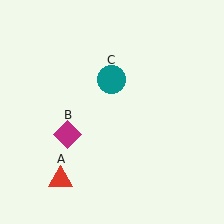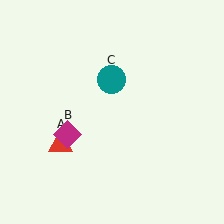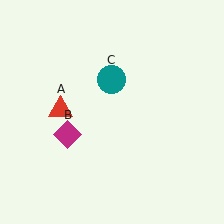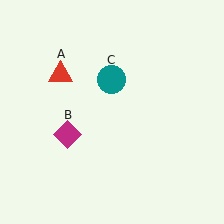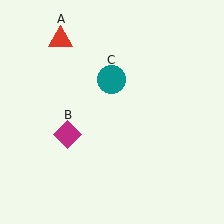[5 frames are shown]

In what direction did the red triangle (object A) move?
The red triangle (object A) moved up.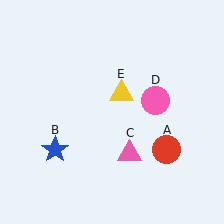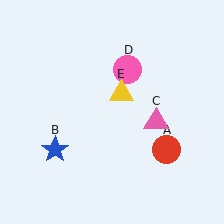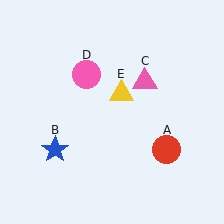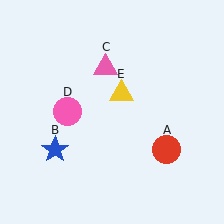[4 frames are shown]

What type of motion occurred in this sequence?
The pink triangle (object C), pink circle (object D) rotated counterclockwise around the center of the scene.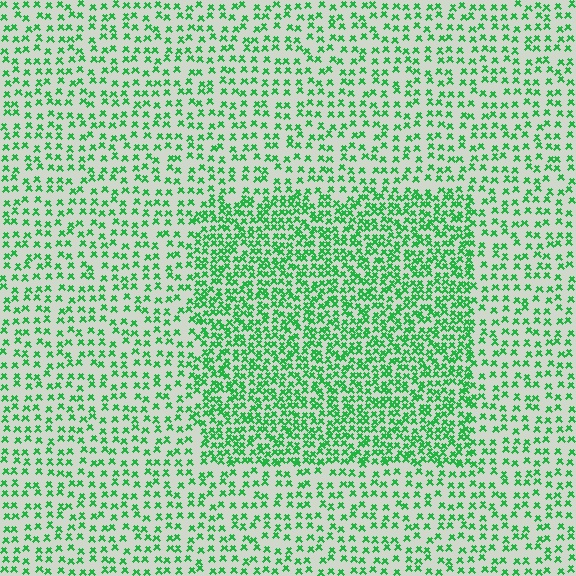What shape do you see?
I see a rectangle.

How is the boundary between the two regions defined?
The boundary is defined by a change in element density (approximately 2.0x ratio). All elements are the same color, size, and shape.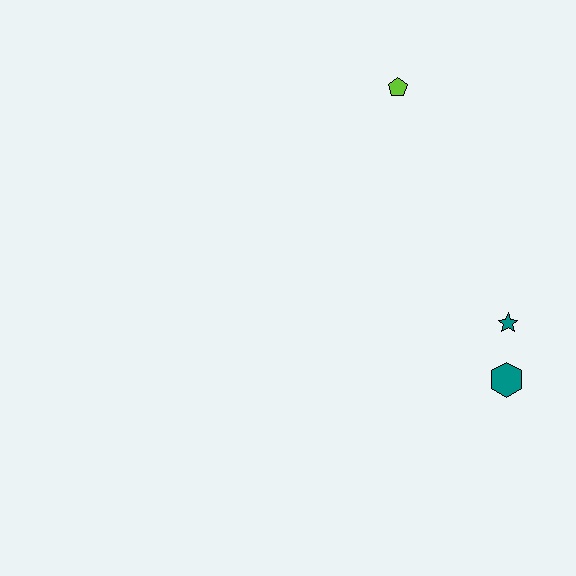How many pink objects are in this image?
There are no pink objects.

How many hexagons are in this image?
There is 1 hexagon.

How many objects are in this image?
There are 3 objects.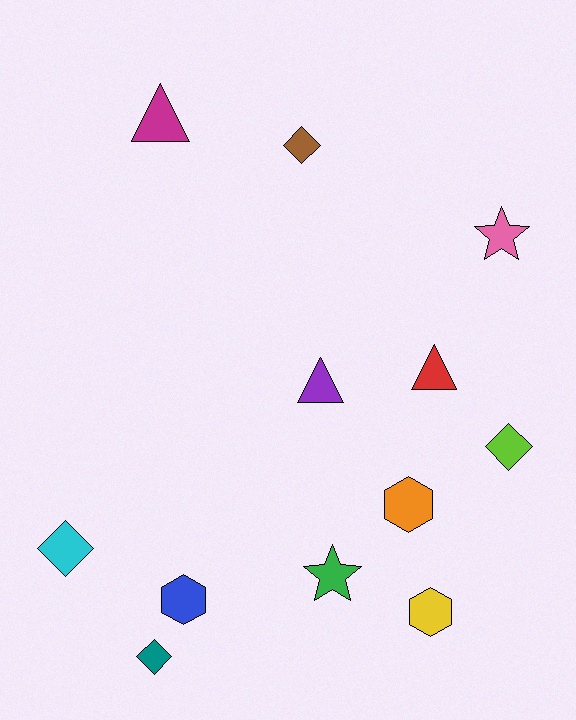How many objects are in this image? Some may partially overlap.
There are 12 objects.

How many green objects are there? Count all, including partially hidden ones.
There is 1 green object.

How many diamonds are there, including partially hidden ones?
There are 4 diamonds.